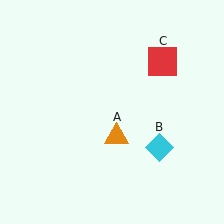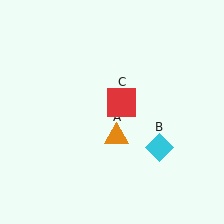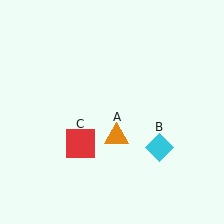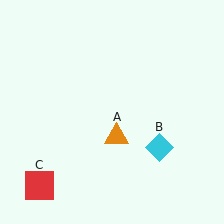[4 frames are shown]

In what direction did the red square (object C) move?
The red square (object C) moved down and to the left.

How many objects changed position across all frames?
1 object changed position: red square (object C).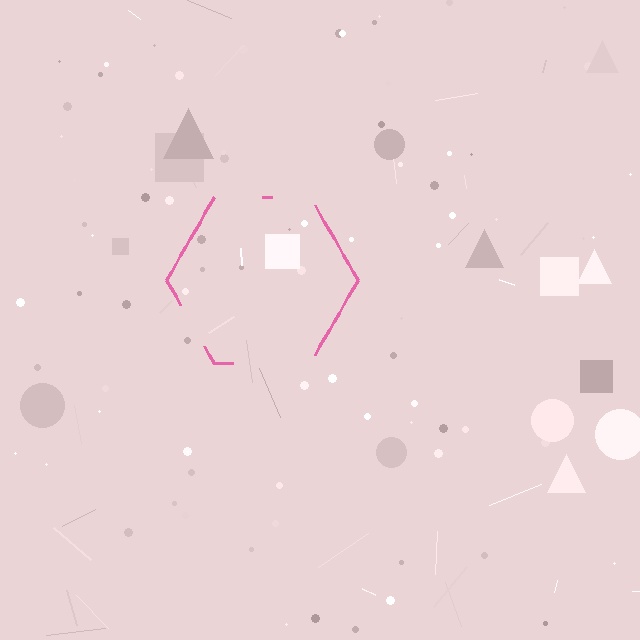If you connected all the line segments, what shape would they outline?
They would outline a hexagon.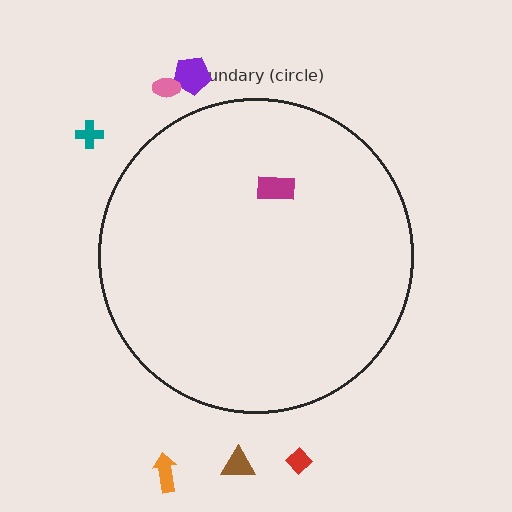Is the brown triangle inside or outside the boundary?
Outside.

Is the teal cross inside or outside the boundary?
Outside.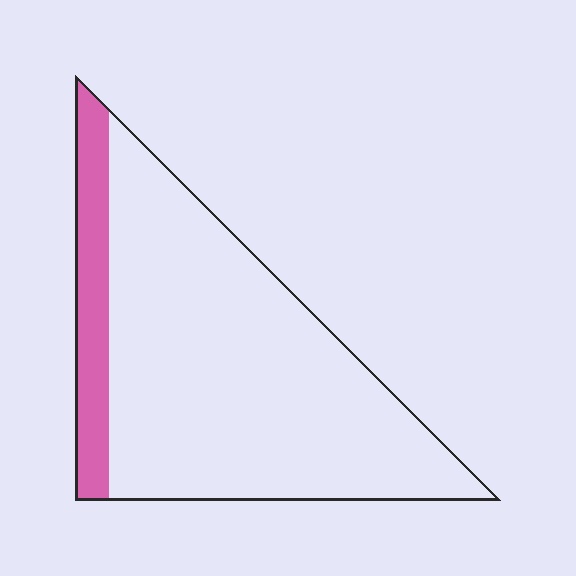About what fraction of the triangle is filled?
About one sixth (1/6).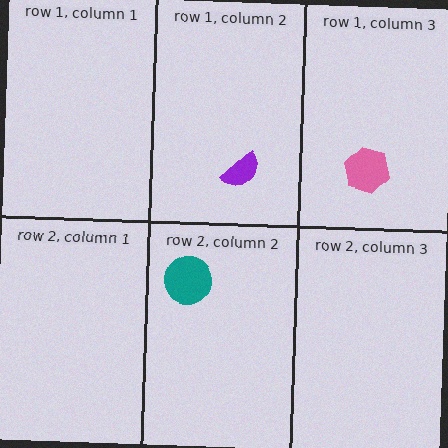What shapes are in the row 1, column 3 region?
The pink hexagon.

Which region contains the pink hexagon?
The row 1, column 3 region.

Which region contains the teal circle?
The row 2, column 2 region.